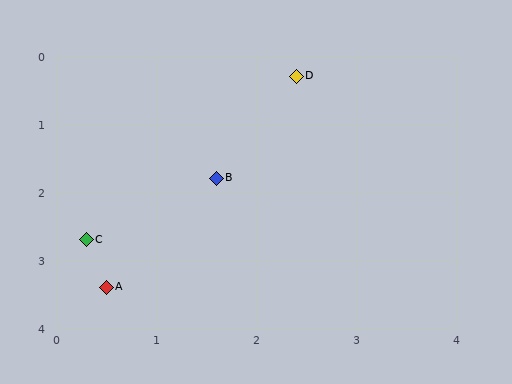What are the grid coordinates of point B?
Point B is at approximately (1.6, 1.8).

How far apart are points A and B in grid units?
Points A and B are about 1.9 grid units apart.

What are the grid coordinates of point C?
Point C is at approximately (0.3, 2.7).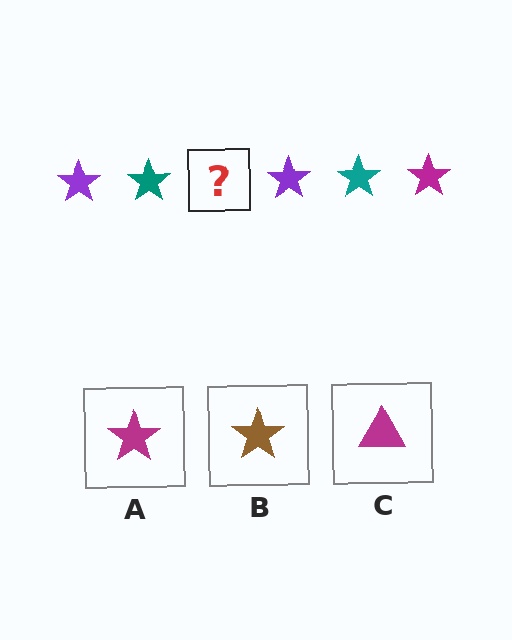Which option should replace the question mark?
Option A.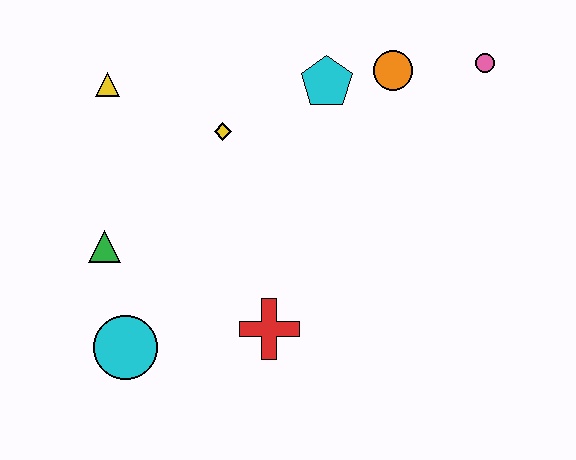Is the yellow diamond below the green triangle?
No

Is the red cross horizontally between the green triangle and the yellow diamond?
No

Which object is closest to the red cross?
The cyan circle is closest to the red cross.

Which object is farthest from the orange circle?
The cyan circle is farthest from the orange circle.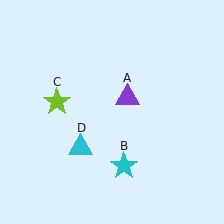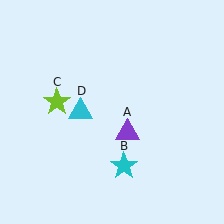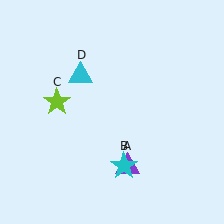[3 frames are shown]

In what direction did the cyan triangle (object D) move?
The cyan triangle (object D) moved up.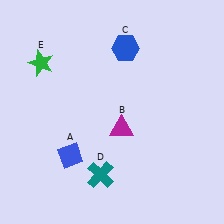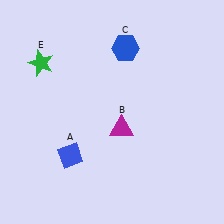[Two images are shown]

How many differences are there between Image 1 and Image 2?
There is 1 difference between the two images.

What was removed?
The teal cross (D) was removed in Image 2.